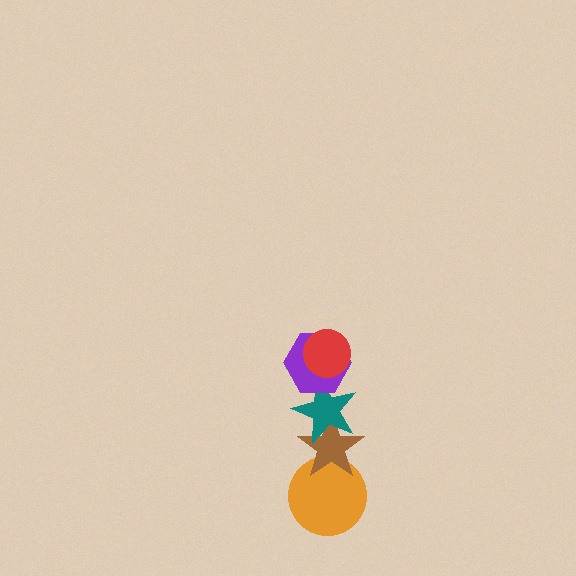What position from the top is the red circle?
The red circle is 1st from the top.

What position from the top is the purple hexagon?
The purple hexagon is 2nd from the top.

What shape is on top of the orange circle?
The brown star is on top of the orange circle.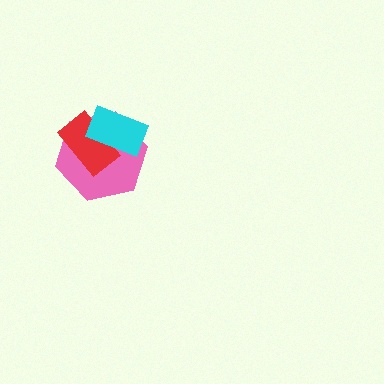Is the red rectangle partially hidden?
Yes, it is partially covered by another shape.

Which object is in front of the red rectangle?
The cyan rectangle is in front of the red rectangle.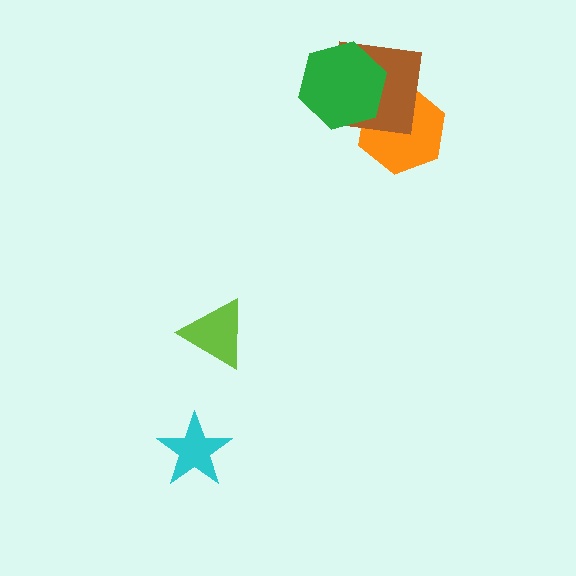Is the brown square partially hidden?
Yes, it is partially covered by another shape.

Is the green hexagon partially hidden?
No, no other shape covers it.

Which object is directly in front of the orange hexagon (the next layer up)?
The brown square is directly in front of the orange hexagon.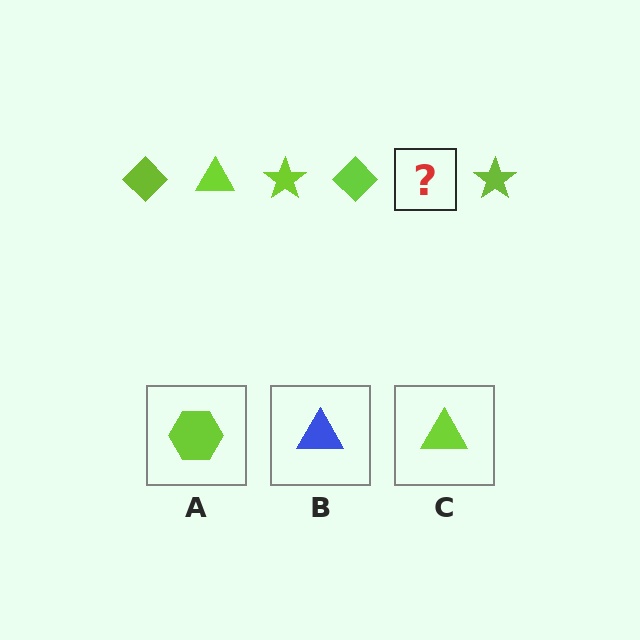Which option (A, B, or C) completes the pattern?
C.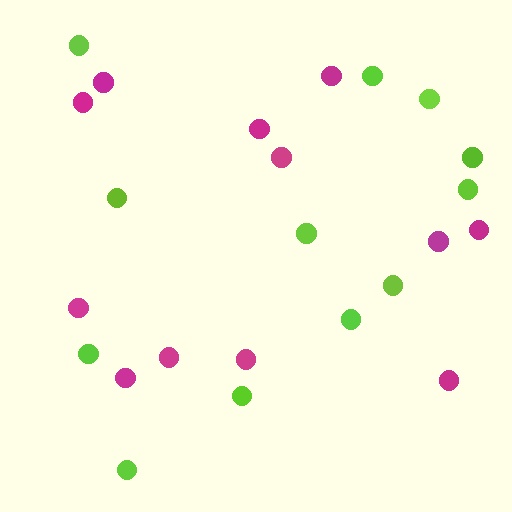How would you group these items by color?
There are 2 groups: one group of magenta circles (12) and one group of lime circles (12).